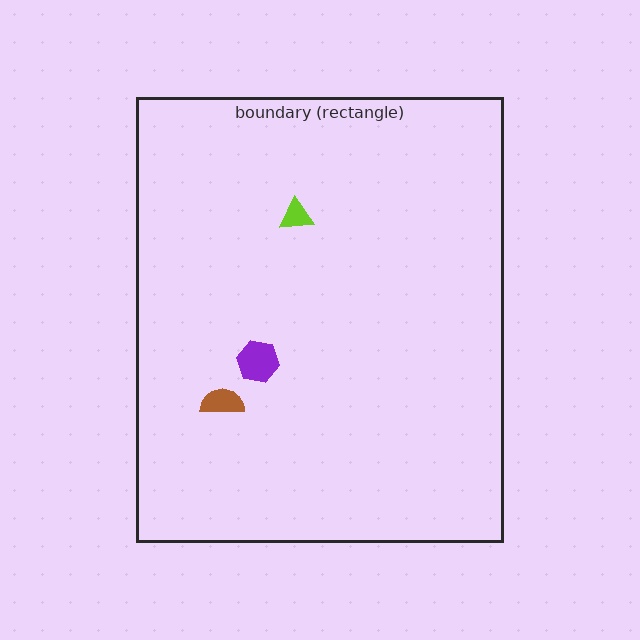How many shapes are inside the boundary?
3 inside, 0 outside.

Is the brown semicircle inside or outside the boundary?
Inside.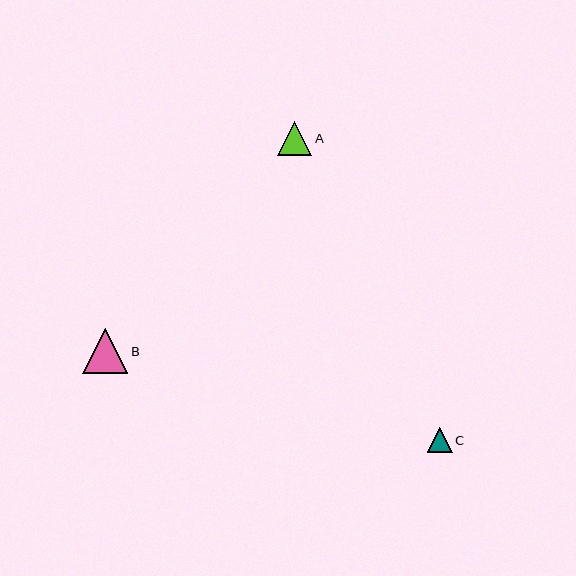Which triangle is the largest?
Triangle B is the largest with a size of approximately 45 pixels.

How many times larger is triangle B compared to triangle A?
Triangle B is approximately 1.3 times the size of triangle A.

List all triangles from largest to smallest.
From largest to smallest: B, A, C.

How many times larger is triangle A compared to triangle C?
Triangle A is approximately 1.4 times the size of triangle C.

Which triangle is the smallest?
Triangle C is the smallest with a size of approximately 25 pixels.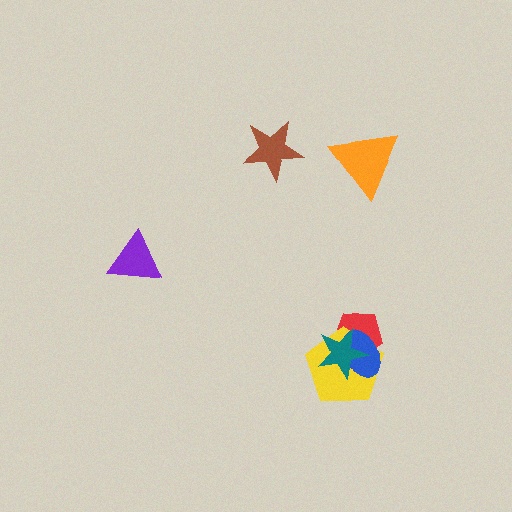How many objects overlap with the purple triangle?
0 objects overlap with the purple triangle.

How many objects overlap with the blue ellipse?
3 objects overlap with the blue ellipse.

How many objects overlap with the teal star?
3 objects overlap with the teal star.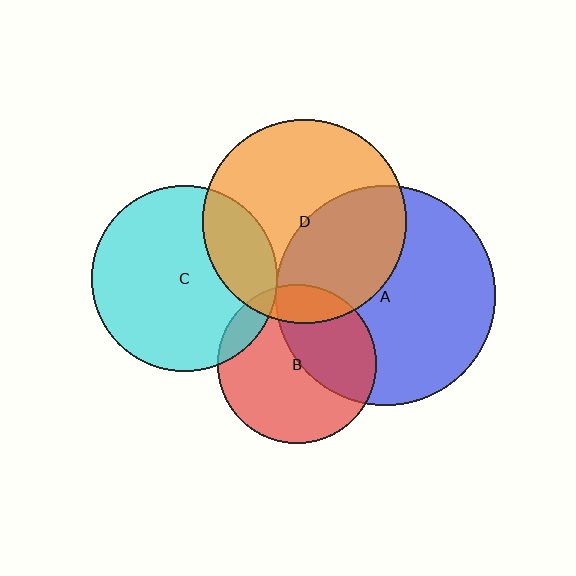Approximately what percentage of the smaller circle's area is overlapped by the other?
Approximately 10%.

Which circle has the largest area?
Circle A (blue).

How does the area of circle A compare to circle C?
Approximately 1.4 times.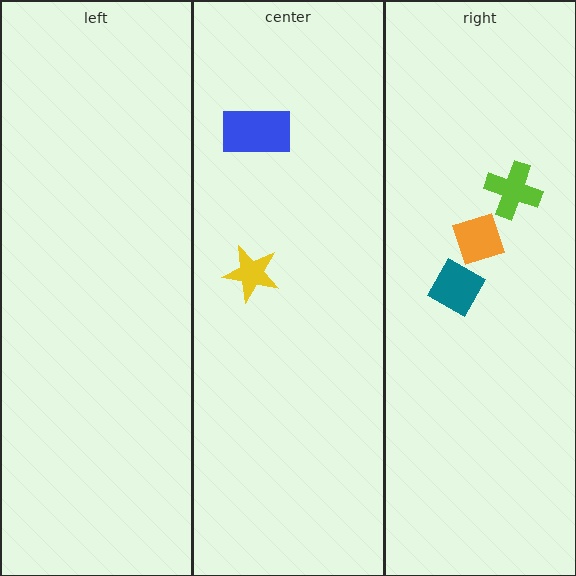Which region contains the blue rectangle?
The center region.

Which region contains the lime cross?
The right region.